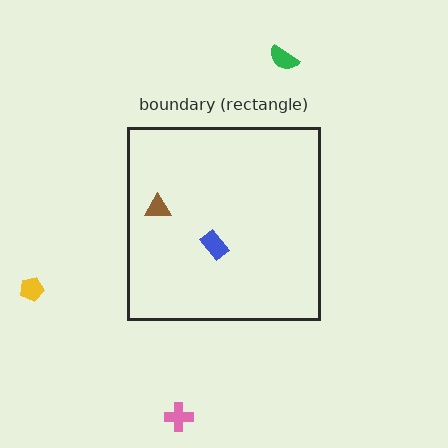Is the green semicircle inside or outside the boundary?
Outside.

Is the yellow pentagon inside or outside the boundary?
Outside.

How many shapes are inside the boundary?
2 inside, 3 outside.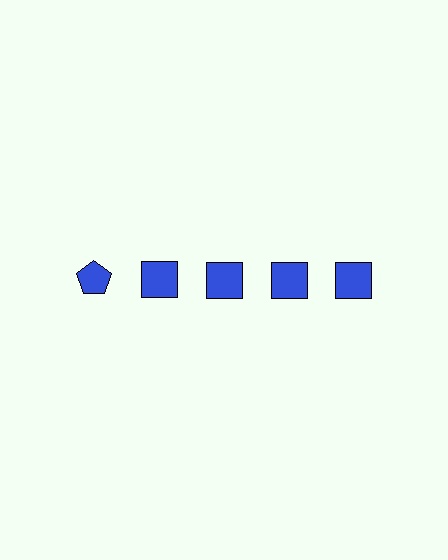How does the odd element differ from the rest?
It has a different shape: pentagon instead of square.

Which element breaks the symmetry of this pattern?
The blue pentagon in the top row, leftmost column breaks the symmetry. All other shapes are blue squares.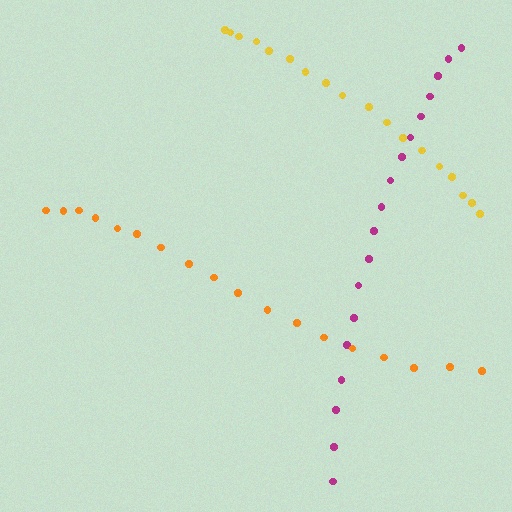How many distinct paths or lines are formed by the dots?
There are 3 distinct paths.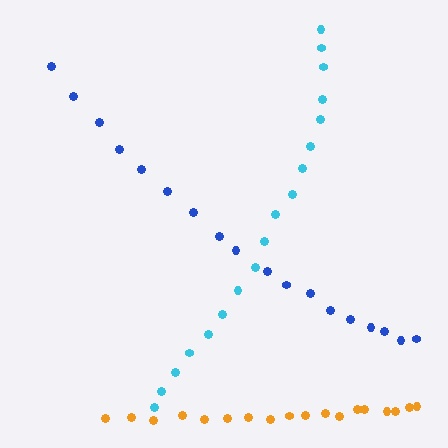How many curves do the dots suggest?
There are 3 distinct paths.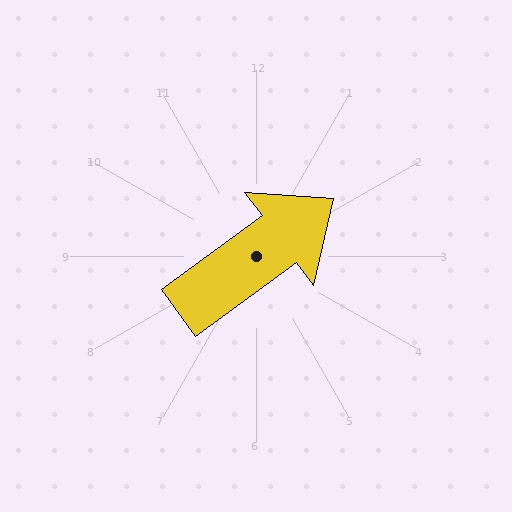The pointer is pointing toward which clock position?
Roughly 2 o'clock.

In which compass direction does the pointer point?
Northeast.